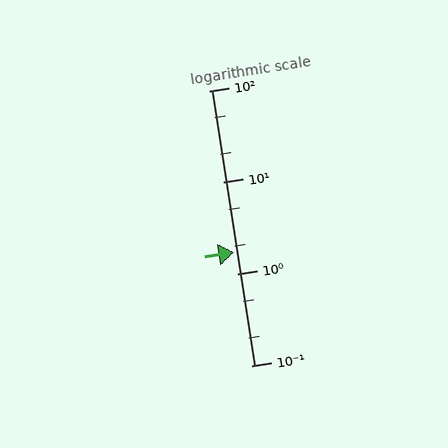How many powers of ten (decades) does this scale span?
The scale spans 3 decades, from 0.1 to 100.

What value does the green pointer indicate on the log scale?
The pointer indicates approximately 1.7.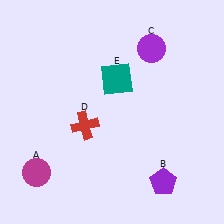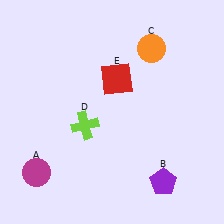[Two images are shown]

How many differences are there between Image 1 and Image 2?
There are 3 differences between the two images.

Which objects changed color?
C changed from purple to orange. D changed from red to lime. E changed from teal to red.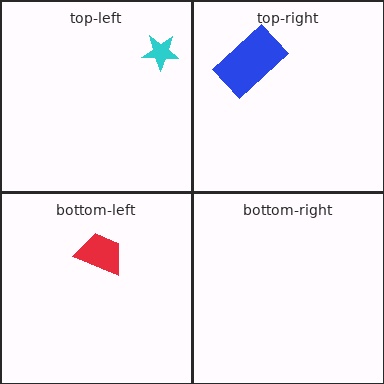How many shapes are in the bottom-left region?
1.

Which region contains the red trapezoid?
The bottom-left region.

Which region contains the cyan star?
The top-left region.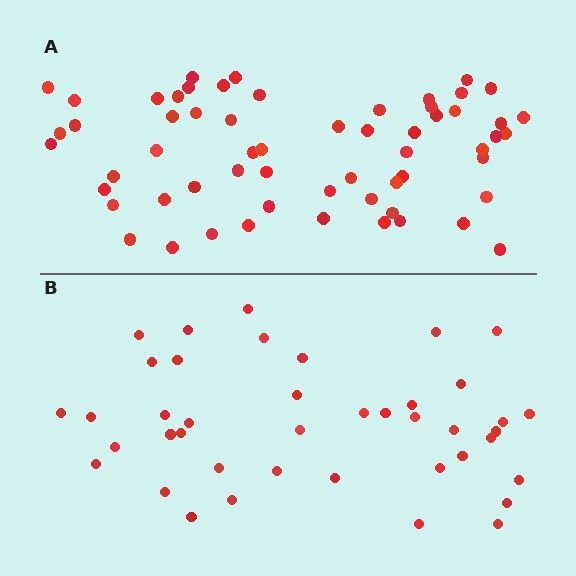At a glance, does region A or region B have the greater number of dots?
Region A (the top region) has more dots.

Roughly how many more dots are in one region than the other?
Region A has approximately 20 more dots than region B.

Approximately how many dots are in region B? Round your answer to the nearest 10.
About 40 dots. (The exact count is 41, which rounds to 40.)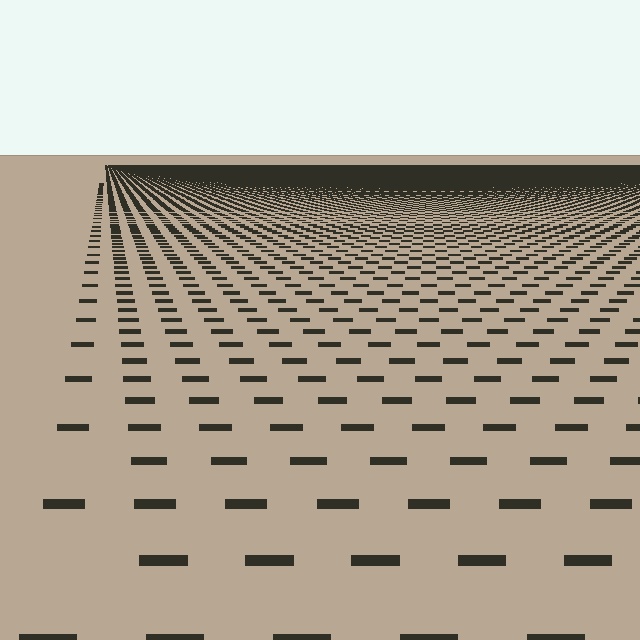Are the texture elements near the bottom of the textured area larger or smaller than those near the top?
Larger. Near the bottom, elements are closer to the viewer and appear at a bigger on-screen size.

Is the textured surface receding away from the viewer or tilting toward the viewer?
The surface is receding away from the viewer. Texture elements get smaller and denser toward the top.